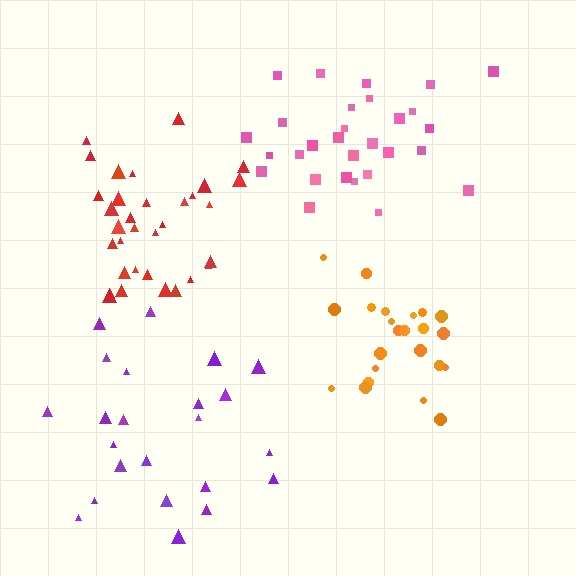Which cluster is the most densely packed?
Red.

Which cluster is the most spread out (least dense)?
Purple.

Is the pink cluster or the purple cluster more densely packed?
Pink.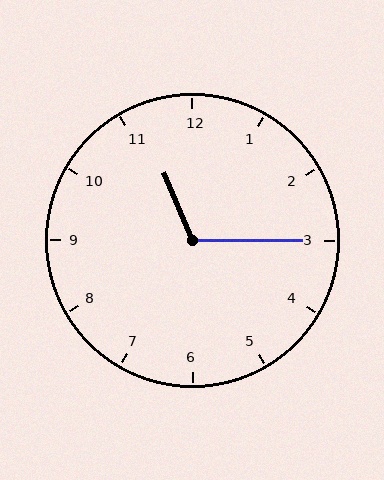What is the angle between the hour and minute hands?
Approximately 112 degrees.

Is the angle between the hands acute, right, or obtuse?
It is obtuse.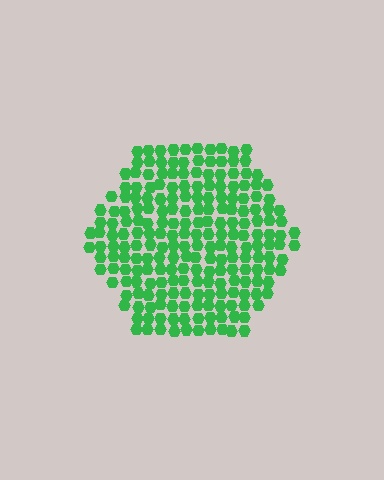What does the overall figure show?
The overall figure shows a hexagon.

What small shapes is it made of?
It is made of small hexagons.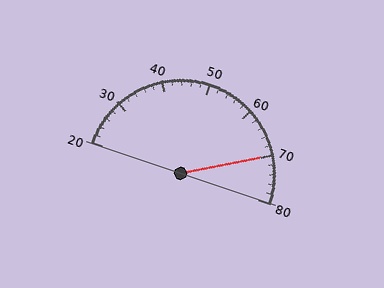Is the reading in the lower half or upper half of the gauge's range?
The reading is in the upper half of the range (20 to 80).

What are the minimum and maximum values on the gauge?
The gauge ranges from 20 to 80.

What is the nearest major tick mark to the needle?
The nearest major tick mark is 70.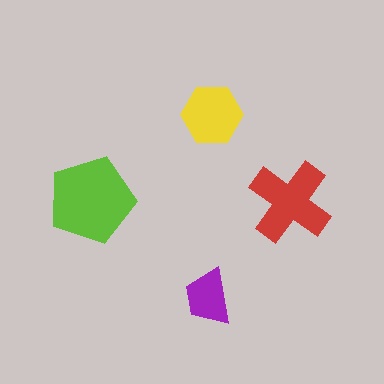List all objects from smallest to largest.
The purple trapezoid, the yellow hexagon, the red cross, the lime pentagon.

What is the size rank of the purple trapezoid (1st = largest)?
4th.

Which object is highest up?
The yellow hexagon is topmost.